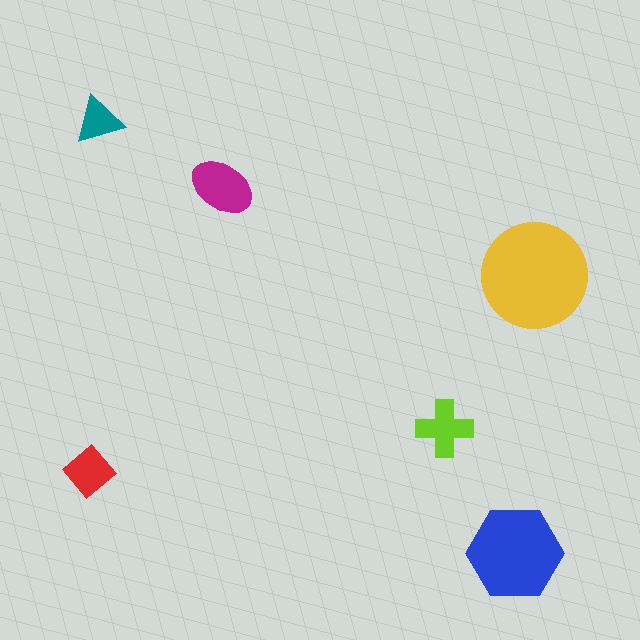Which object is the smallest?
The teal triangle.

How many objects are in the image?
There are 6 objects in the image.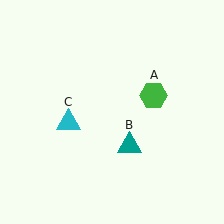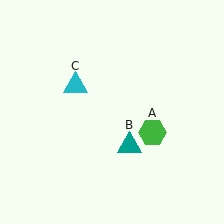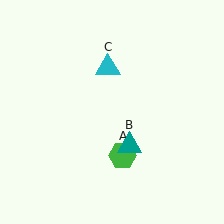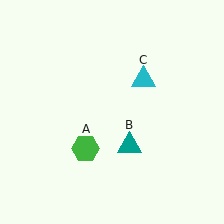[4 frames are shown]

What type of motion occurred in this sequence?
The green hexagon (object A), cyan triangle (object C) rotated clockwise around the center of the scene.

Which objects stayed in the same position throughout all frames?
Teal triangle (object B) remained stationary.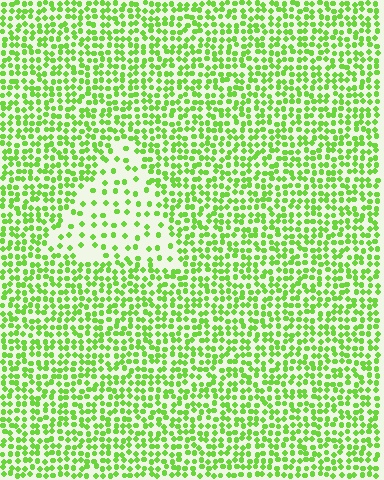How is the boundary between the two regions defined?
The boundary is defined by a change in element density (approximately 2.4x ratio). All elements are the same color, size, and shape.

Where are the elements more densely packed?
The elements are more densely packed outside the triangle boundary.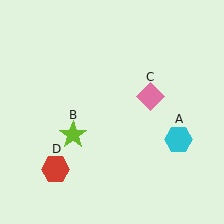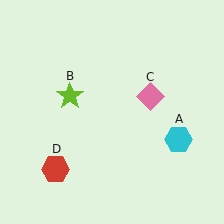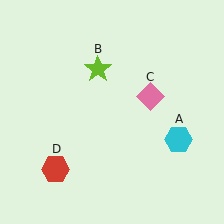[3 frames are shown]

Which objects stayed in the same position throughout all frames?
Cyan hexagon (object A) and pink diamond (object C) and red hexagon (object D) remained stationary.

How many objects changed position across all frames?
1 object changed position: lime star (object B).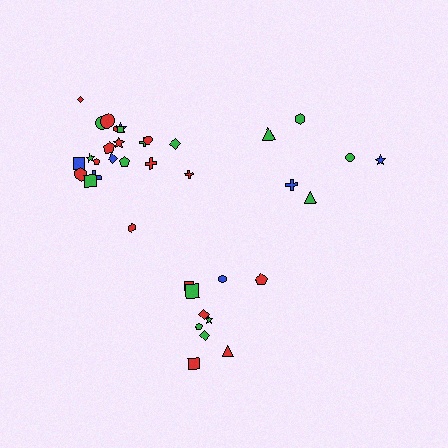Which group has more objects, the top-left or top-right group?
The top-left group.